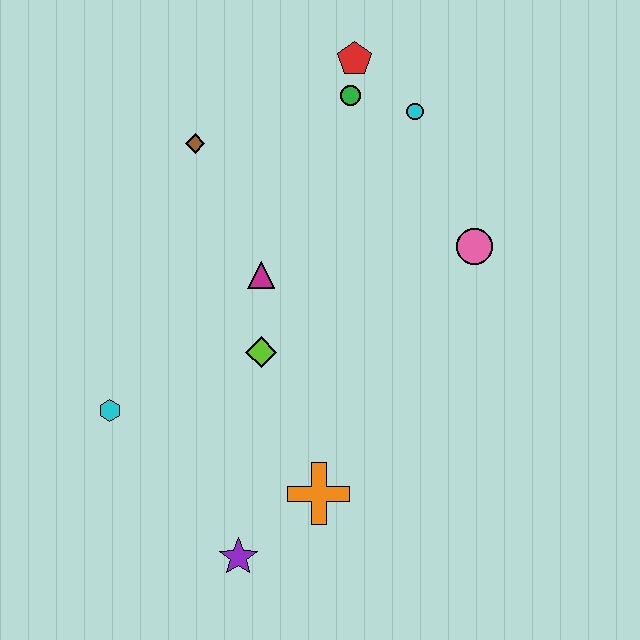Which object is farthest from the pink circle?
The cyan hexagon is farthest from the pink circle.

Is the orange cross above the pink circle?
No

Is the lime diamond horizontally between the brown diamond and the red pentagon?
Yes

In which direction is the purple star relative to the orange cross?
The purple star is to the left of the orange cross.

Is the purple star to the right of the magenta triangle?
No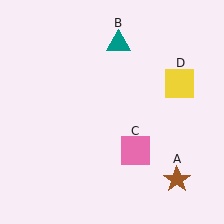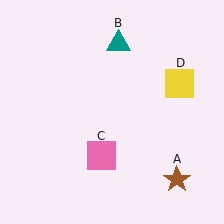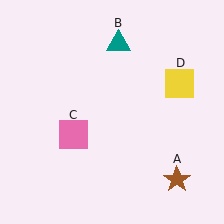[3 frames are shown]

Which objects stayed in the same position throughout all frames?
Brown star (object A) and teal triangle (object B) and yellow square (object D) remained stationary.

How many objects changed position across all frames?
1 object changed position: pink square (object C).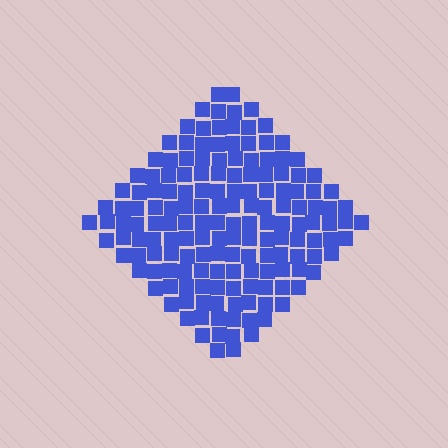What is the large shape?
The large shape is a diamond.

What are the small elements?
The small elements are squares.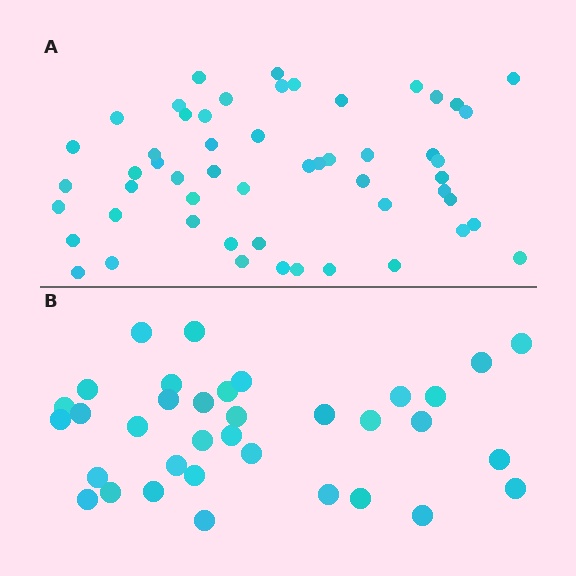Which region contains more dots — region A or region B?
Region A (the top region) has more dots.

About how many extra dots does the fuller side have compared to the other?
Region A has approximately 20 more dots than region B.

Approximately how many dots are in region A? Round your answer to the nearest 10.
About 50 dots. (The exact count is 54, which rounds to 50.)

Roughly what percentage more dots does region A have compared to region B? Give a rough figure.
About 55% more.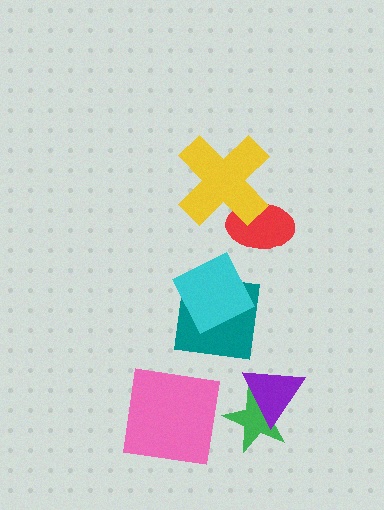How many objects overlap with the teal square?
1 object overlaps with the teal square.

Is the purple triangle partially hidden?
No, no other shape covers it.